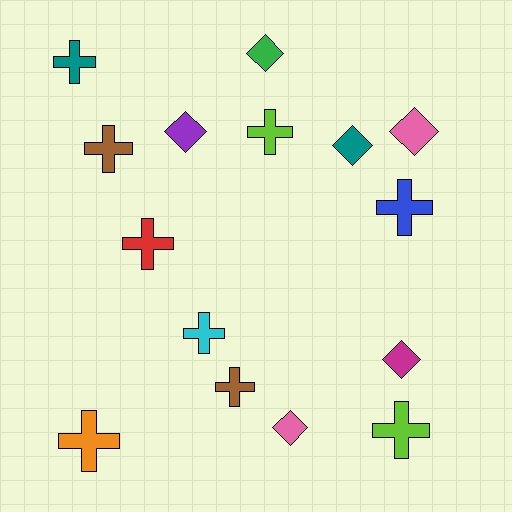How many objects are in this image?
There are 15 objects.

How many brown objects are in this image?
There are 2 brown objects.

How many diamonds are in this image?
There are 6 diamonds.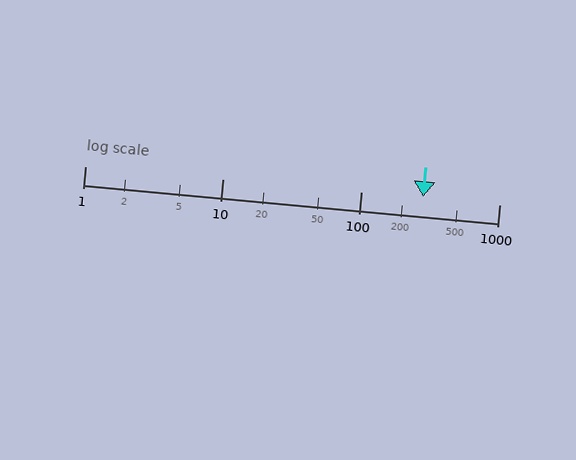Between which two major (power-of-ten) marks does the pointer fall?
The pointer is between 100 and 1000.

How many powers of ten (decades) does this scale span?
The scale spans 3 decades, from 1 to 1000.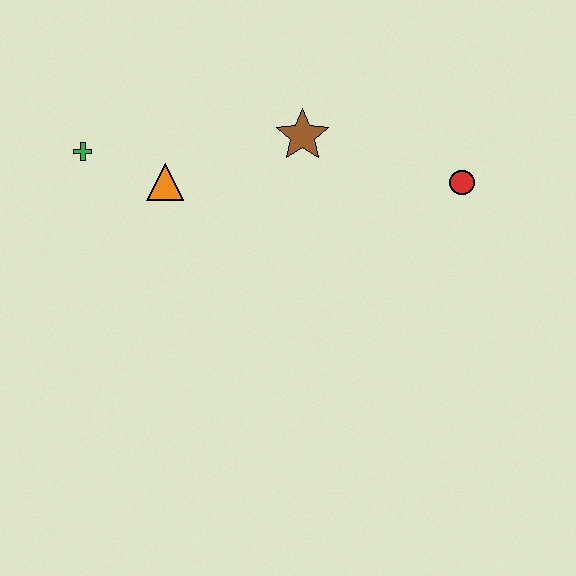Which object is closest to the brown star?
The orange triangle is closest to the brown star.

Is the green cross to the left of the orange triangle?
Yes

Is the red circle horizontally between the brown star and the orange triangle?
No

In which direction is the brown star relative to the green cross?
The brown star is to the right of the green cross.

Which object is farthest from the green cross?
The red circle is farthest from the green cross.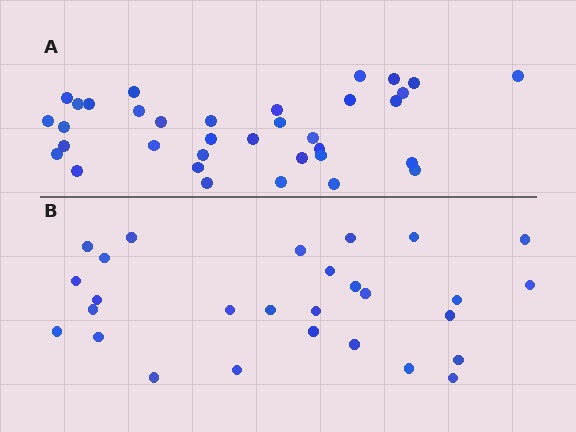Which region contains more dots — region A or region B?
Region A (the top region) has more dots.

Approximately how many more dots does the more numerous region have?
Region A has roughly 8 or so more dots than region B.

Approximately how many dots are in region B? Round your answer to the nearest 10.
About 30 dots. (The exact count is 28, which rounds to 30.)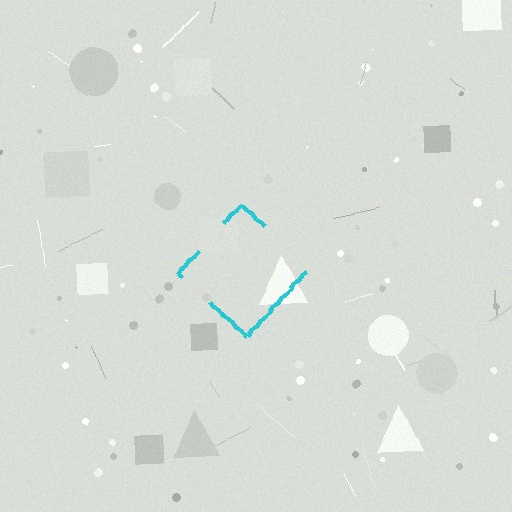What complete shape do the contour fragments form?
The contour fragments form a diamond.